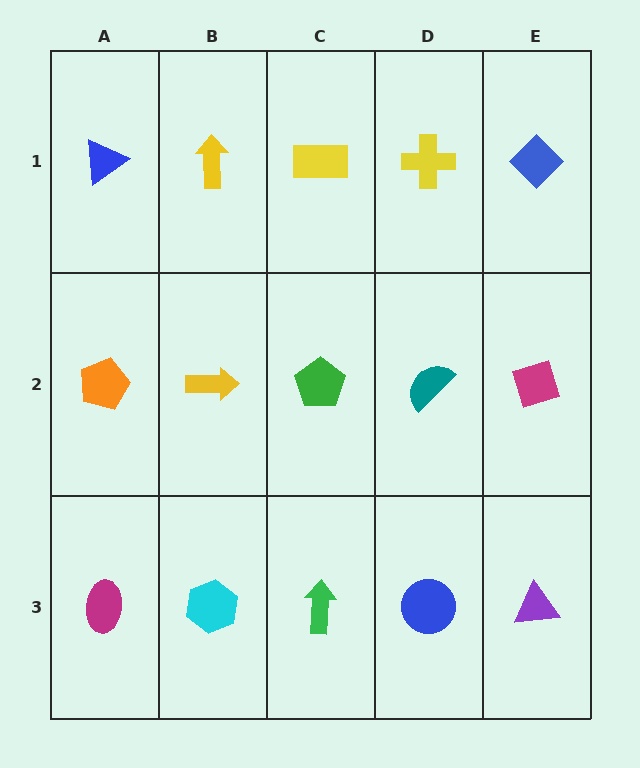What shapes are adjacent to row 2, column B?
A yellow arrow (row 1, column B), a cyan hexagon (row 3, column B), an orange pentagon (row 2, column A), a green pentagon (row 2, column C).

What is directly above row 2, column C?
A yellow rectangle.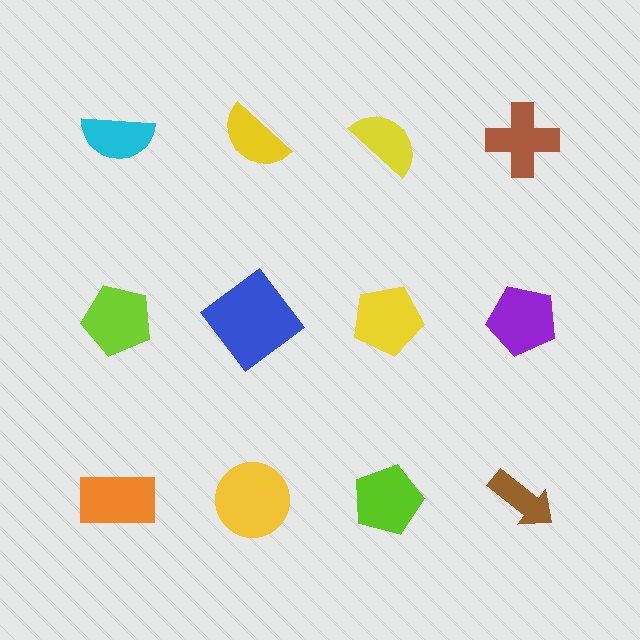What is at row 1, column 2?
A yellow semicircle.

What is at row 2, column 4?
A purple pentagon.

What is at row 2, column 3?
A yellow pentagon.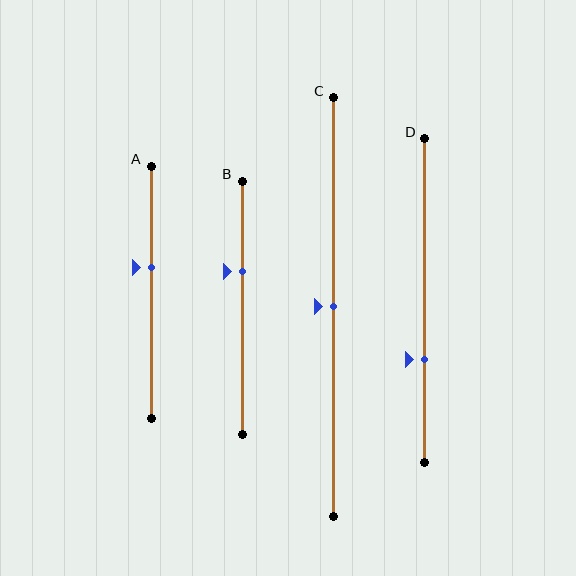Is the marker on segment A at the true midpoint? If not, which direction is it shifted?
No, the marker on segment A is shifted upward by about 10% of the segment length.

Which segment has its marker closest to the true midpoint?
Segment C has its marker closest to the true midpoint.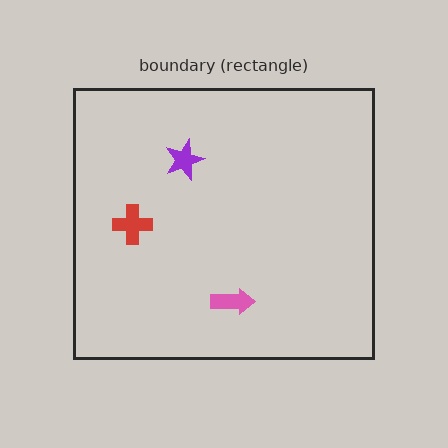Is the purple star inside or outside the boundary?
Inside.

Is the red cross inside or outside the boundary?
Inside.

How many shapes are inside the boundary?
3 inside, 0 outside.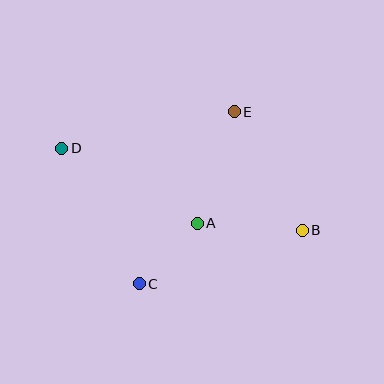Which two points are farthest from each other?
Points B and D are farthest from each other.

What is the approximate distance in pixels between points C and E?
The distance between C and E is approximately 197 pixels.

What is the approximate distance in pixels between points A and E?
The distance between A and E is approximately 118 pixels.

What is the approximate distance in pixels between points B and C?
The distance between B and C is approximately 172 pixels.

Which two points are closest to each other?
Points A and C are closest to each other.